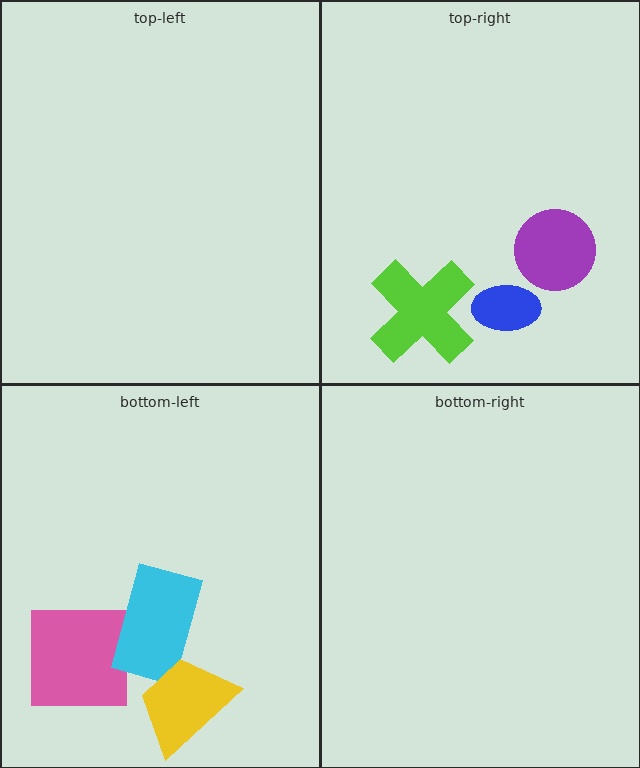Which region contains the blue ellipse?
The top-right region.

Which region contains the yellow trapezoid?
The bottom-left region.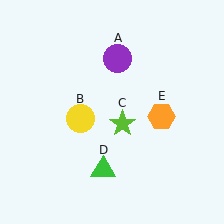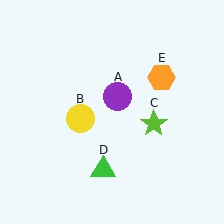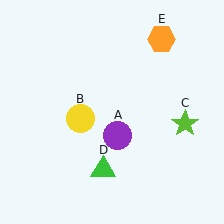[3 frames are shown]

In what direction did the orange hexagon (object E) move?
The orange hexagon (object E) moved up.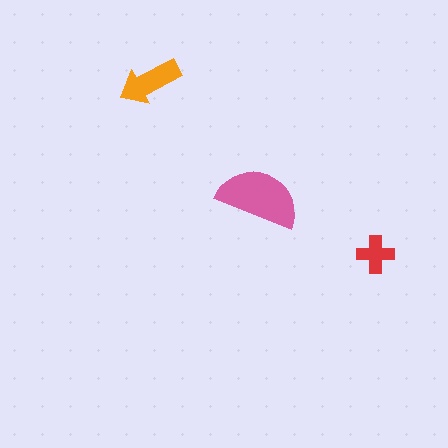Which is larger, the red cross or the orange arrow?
The orange arrow.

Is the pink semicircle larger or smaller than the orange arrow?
Larger.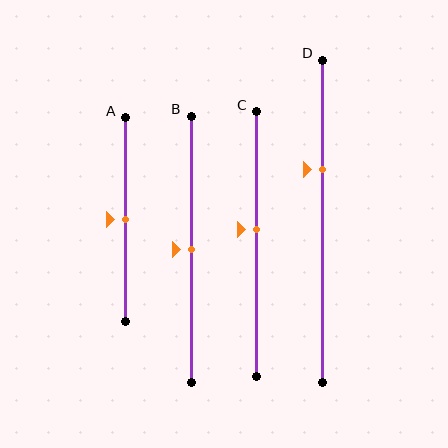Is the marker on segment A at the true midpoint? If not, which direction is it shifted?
Yes, the marker on segment A is at the true midpoint.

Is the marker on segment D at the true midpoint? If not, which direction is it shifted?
No, the marker on segment D is shifted upward by about 16% of the segment length.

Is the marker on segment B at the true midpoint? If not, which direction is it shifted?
Yes, the marker on segment B is at the true midpoint.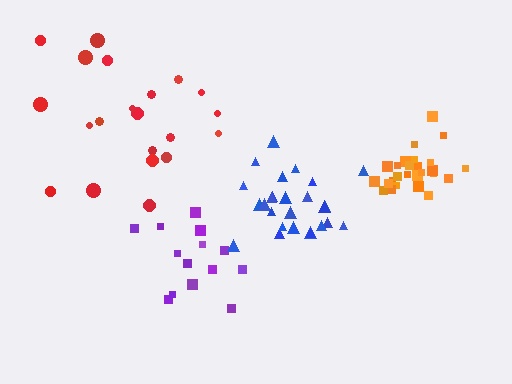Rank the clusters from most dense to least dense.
orange, blue, purple, red.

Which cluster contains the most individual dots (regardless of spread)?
Orange (27).